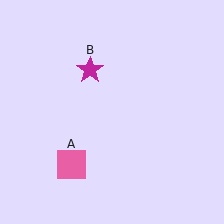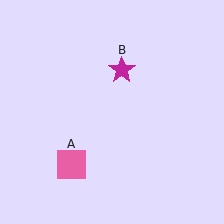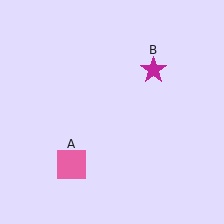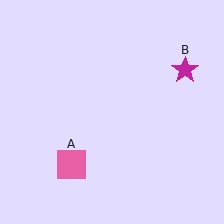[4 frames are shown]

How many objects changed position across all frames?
1 object changed position: magenta star (object B).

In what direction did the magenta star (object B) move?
The magenta star (object B) moved right.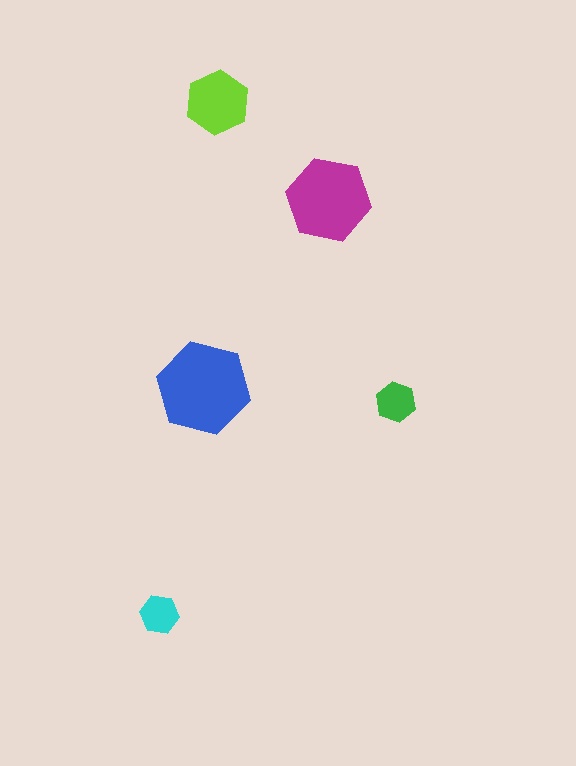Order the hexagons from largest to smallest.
the blue one, the magenta one, the lime one, the green one, the cyan one.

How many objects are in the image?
There are 5 objects in the image.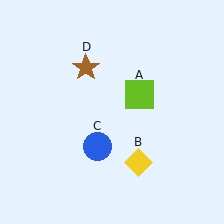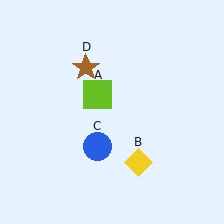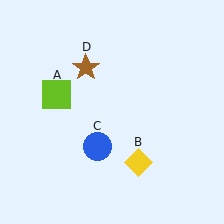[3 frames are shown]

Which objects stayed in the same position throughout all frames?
Yellow diamond (object B) and blue circle (object C) and brown star (object D) remained stationary.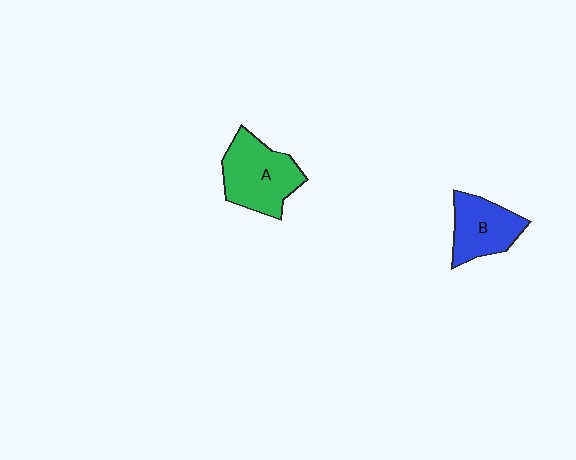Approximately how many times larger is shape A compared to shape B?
Approximately 1.3 times.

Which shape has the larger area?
Shape A (green).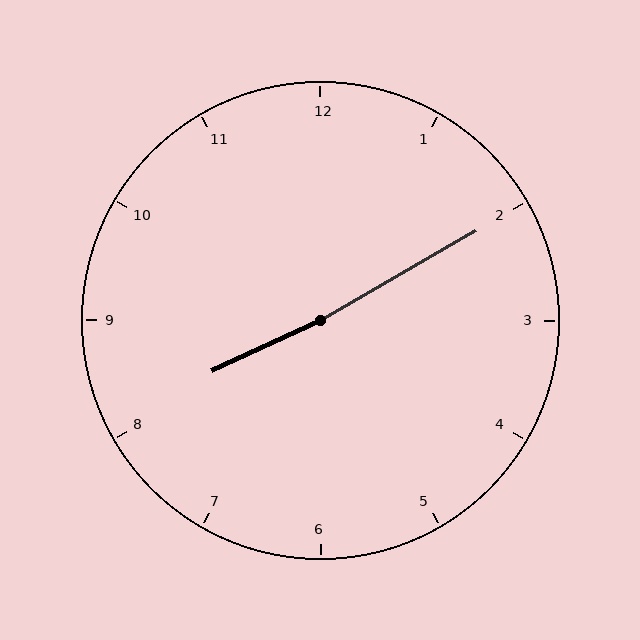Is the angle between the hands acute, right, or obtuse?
It is obtuse.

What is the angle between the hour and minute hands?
Approximately 175 degrees.